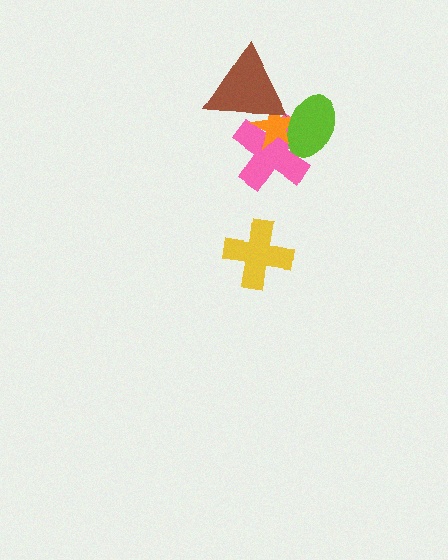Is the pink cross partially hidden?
Yes, it is partially covered by another shape.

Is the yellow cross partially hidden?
No, no other shape covers it.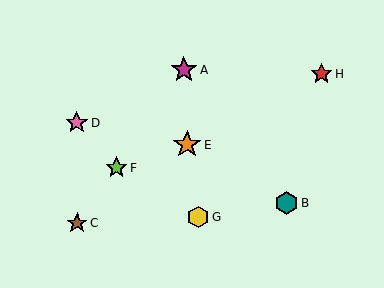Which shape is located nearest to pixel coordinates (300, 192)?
The teal hexagon (labeled B) at (286, 203) is nearest to that location.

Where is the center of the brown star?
The center of the brown star is at (77, 223).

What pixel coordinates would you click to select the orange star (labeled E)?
Click at (187, 145) to select the orange star E.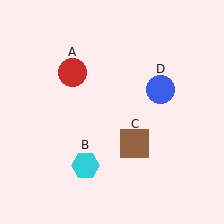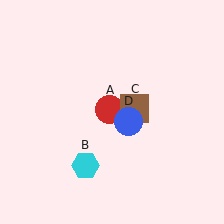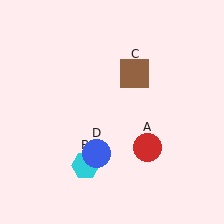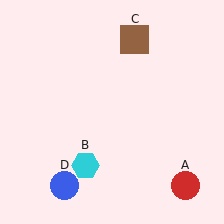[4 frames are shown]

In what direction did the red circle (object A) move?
The red circle (object A) moved down and to the right.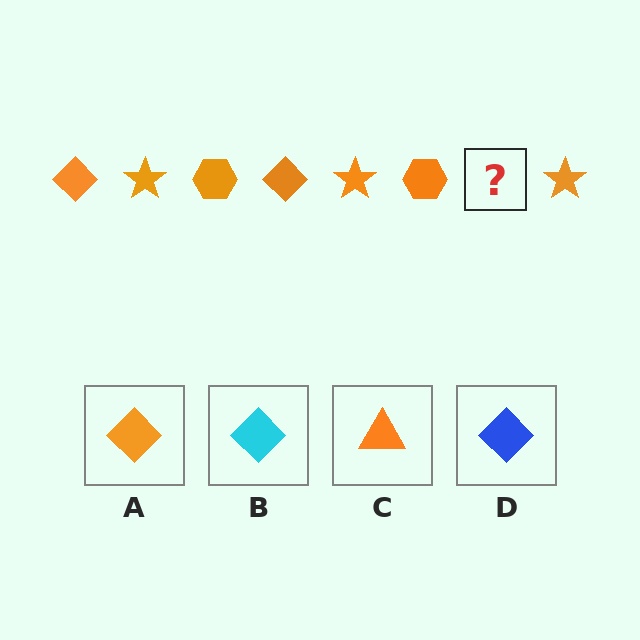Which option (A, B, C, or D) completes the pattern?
A.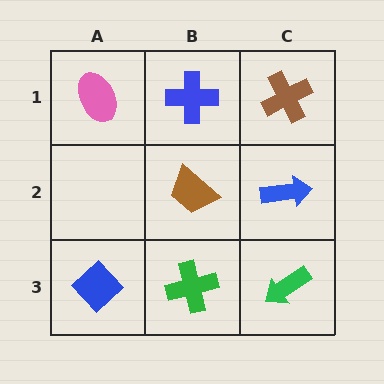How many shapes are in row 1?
3 shapes.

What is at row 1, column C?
A brown cross.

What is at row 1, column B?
A blue cross.